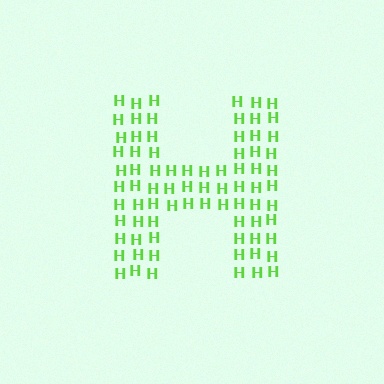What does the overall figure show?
The overall figure shows the letter H.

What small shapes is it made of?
It is made of small letter H's.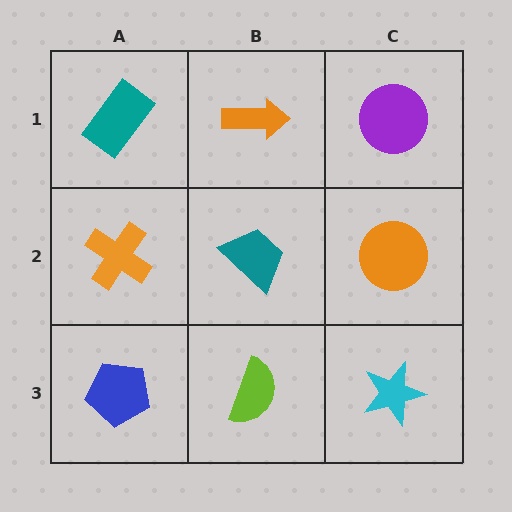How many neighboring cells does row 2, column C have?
3.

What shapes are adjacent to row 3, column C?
An orange circle (row 2, column C), a lime semicircle (row 3, column B).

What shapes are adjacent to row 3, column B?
A teal trapezoid (row 2, column B), a blue pentagon (row 3, column A), a cyan star (row 3, column C).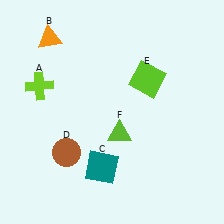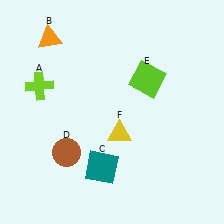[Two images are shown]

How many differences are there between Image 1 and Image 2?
There is 1 difference between the two images.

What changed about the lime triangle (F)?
In Image 1, F is lime. In Image 2, it changed to yellow.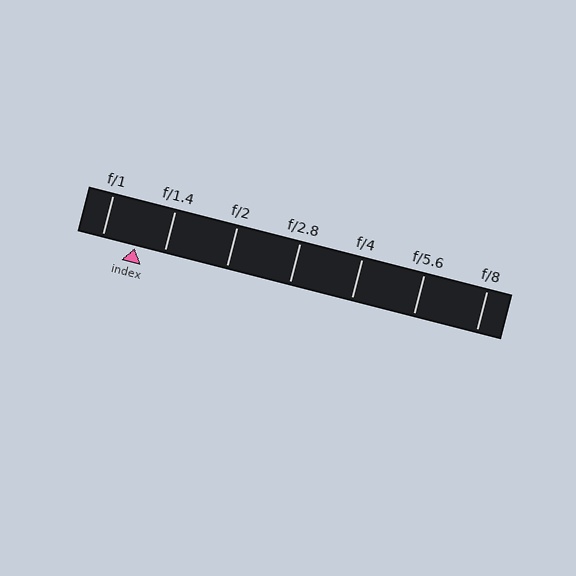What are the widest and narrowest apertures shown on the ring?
The widest aperture shown is f/1 and the narrowest is f/8.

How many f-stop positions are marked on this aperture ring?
There are 7 f-stop positions marked.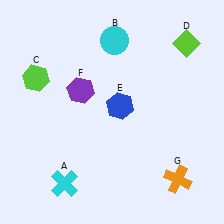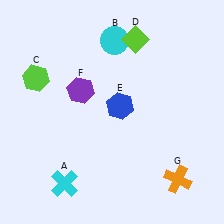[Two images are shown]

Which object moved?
The lime diamond (D) moved left.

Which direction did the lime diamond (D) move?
The lime diamond (D) moved left.